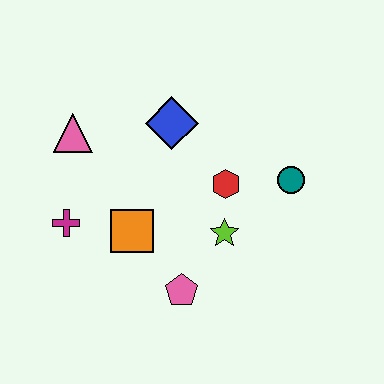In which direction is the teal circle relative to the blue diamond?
The teal circle is to the right of the blue diamond.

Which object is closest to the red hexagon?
The lime star is closest to the red hexagon.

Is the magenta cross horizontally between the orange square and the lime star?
No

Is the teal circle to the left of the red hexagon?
No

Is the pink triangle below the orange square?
No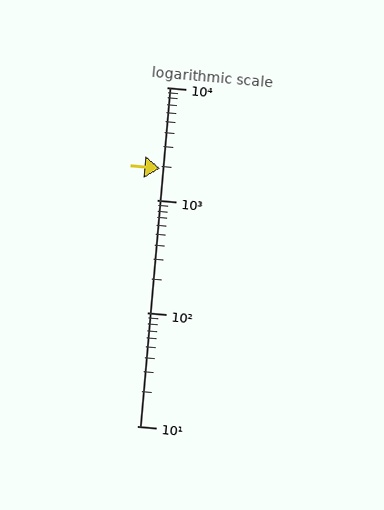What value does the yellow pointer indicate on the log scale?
The pointer indicates approximately 1900.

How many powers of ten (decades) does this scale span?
The scale spans 3 decades, from 10 to 10000.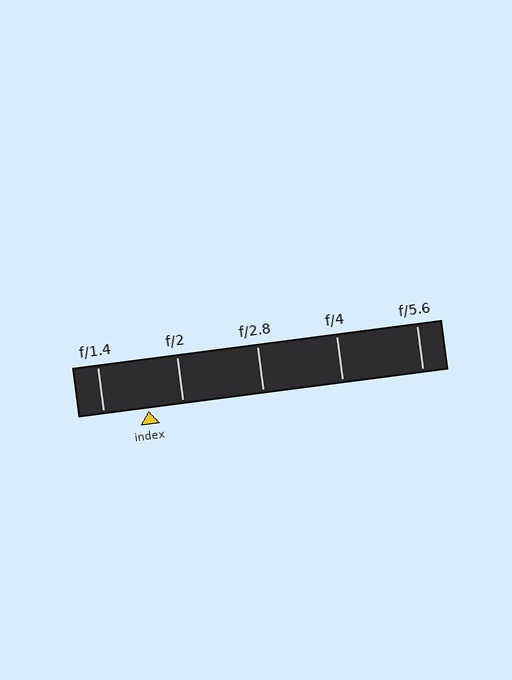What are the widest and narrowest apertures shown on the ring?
The widest aperture shown is f/1.4 and the narrowest is f/5.6.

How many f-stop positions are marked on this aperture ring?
There are 5 f-stop positions marked.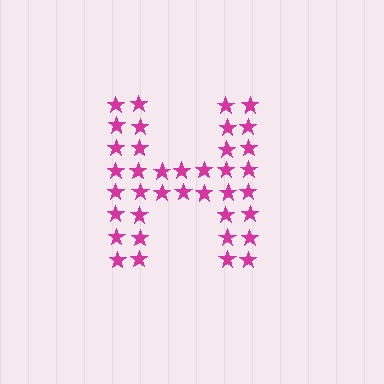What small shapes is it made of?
It is made of small stars.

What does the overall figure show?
The overall figure shows the letter H.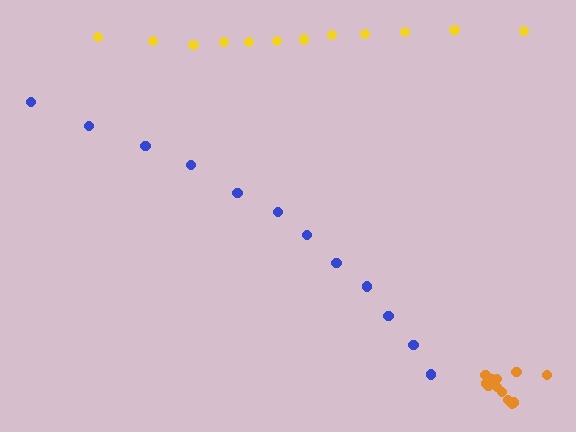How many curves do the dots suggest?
There are 3 distinct paths.